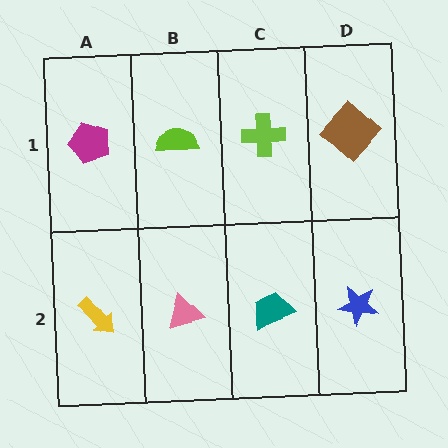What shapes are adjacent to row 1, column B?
A pink triangle (row 2, column B), a magenta pentagon (row 1, column A), a lime cross (row 1, column C).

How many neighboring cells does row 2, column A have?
2.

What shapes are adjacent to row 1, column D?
A blue star (row 2, column D), a lime cross (row 1, column C).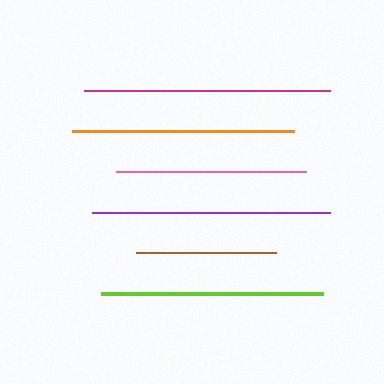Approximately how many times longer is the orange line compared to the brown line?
The orange line is approximately 1.6 times the length of the brown line.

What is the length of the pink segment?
The pink segment is approximately 189 pixels long.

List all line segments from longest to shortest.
From longest to shortest: magenta, purple, lime, orange, pink, brown.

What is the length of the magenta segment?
The magenta segment is approximately 245 pixels long.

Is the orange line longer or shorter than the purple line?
The purple line is longer than the orange line.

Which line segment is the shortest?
The brown line is the shortest at approximately 140 pixels.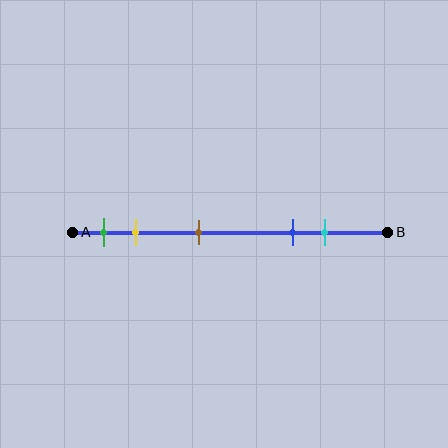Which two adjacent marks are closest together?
The green and yellow marks are the closest adjacent pair.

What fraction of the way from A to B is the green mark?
The green mark is approximately 10% (0.1) of the way from A to B.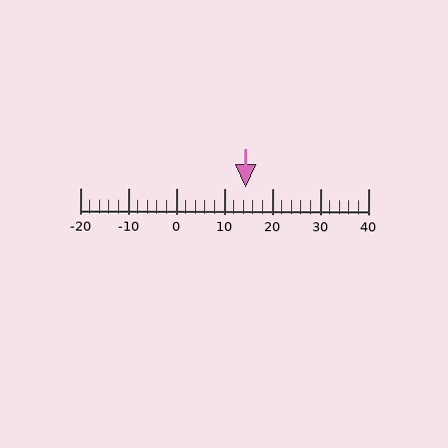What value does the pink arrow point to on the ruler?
The pink arrow points to approximately 14.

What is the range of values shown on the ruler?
The ruler shows values from -20 to 40.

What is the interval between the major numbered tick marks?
The major tick marks are spaced 10 units apart.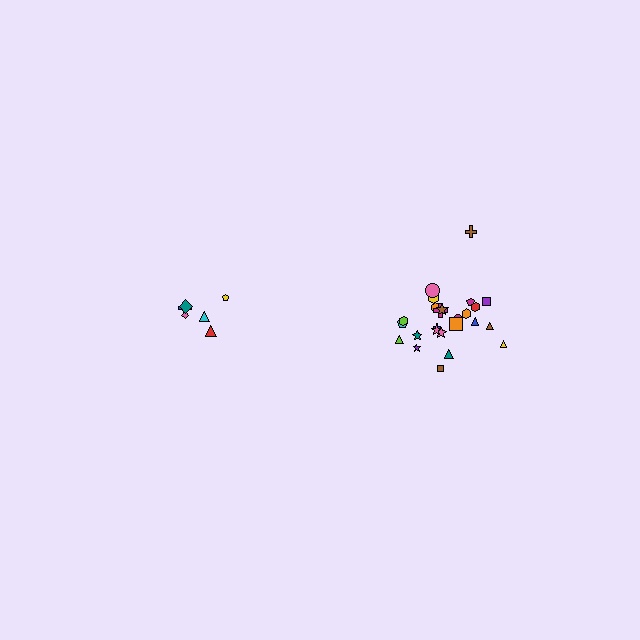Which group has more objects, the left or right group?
The right group.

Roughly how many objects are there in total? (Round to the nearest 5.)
Roughly 30 objects in total.